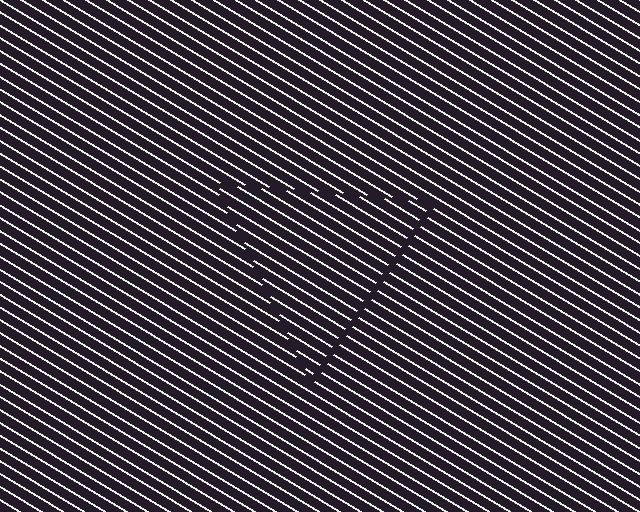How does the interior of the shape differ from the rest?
The interior of the shape contains the same grating, shifted by half a period — the contour is defined by the phase discontinuity where line-ends from the inner and outer gratings abut.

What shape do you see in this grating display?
An illusory triangle. The interior of the shape contains the same grating, shifted by half a period — the contour is defined by the phase discontinuity where line-ends from the inner and outer gratings abut.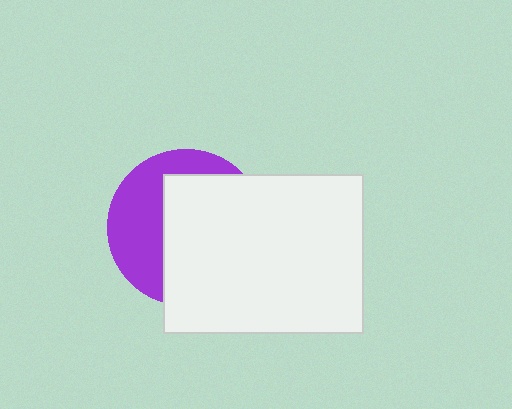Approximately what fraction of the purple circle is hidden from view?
Roughly 60% of the purple circle is hidden behind the white rectangle.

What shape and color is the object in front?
The object in front is a white rectangle.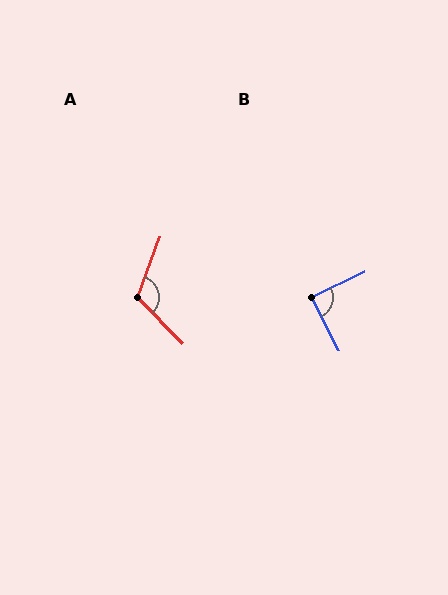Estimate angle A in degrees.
Approximately 115 degrees.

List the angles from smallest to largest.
B (89°), A (115°).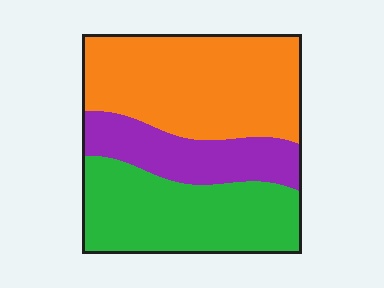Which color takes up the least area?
Purple, at roughly 20%.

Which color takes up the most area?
Orange, at roughly 45%.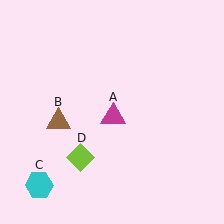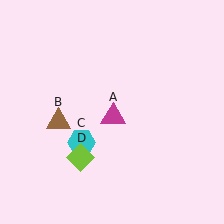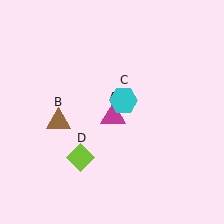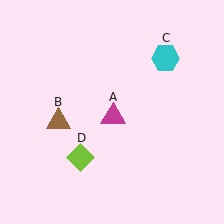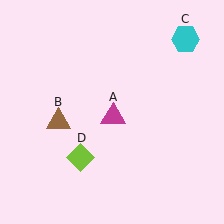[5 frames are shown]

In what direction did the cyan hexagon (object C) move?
The cyan hexagon (object C) moved up and to the right.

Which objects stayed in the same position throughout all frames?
Magenta triangle (object A) and brown triangle (object B) and lime diamond (object D) remained stationary.